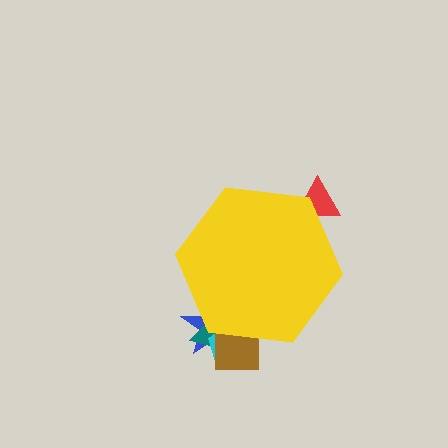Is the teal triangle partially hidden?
Yes, the teal triangle is partially hidden behind the yellow hexagon.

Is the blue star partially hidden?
Yes, the blue star is partially hidden behind the yellow hexagon.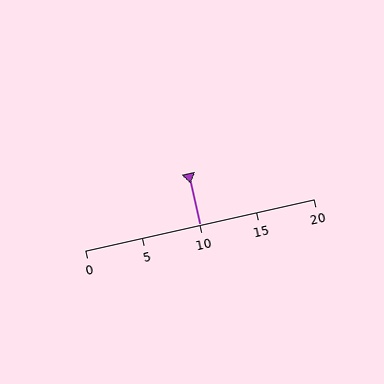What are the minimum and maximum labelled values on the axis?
The axis runs from 0 to 20.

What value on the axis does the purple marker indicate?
The marker indicates approximately 10.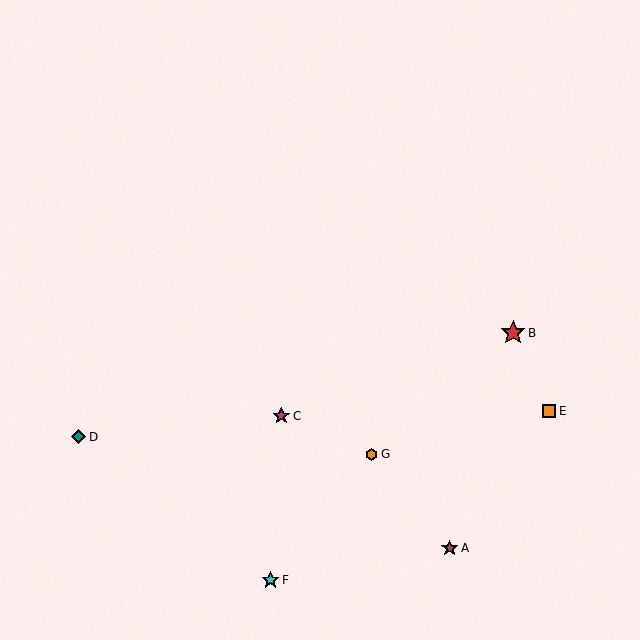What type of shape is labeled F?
Shape F is a cyan star.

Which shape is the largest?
The red star (labeled B) is the largest.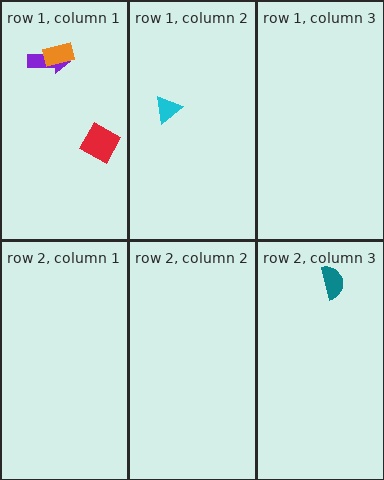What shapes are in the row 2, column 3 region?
The teal semicircle.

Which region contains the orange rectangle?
The row 1, column 1 region.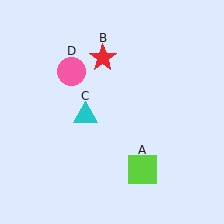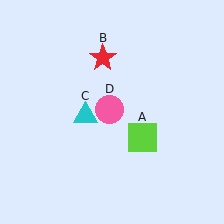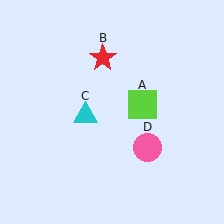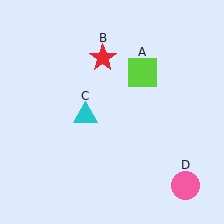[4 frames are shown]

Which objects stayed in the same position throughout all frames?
Red star (object B) and cyan triangle (object C) remained stationary.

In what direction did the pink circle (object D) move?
The pink circle (object D) moved down and to the right.